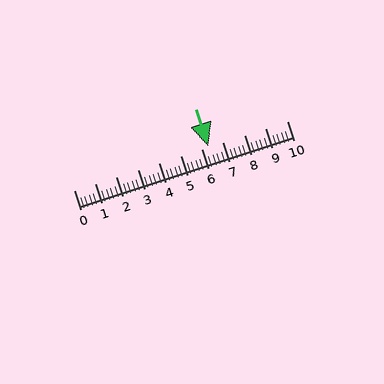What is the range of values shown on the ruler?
The ruler shows values from 0 to 10.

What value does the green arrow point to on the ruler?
The green arrow points to approximately 6.3.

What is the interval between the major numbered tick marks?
The major tick marks are spaced 1 units apart.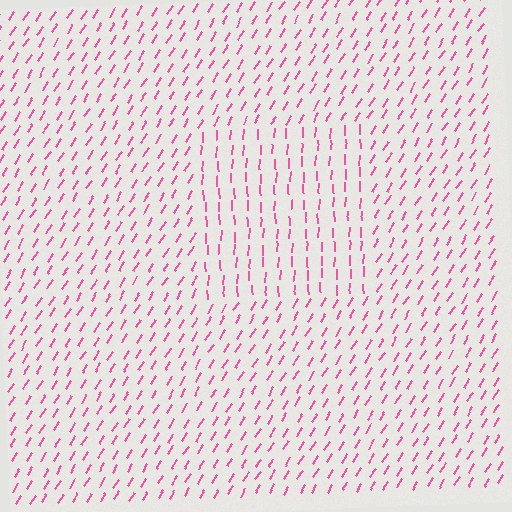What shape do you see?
I see a rectangle.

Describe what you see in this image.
The image is filled with small pink line segments. A rectangle region in the image has lines oriented differently from the surrounding lines, creating a visible texture boundary.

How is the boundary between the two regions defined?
The boundary is defined purely by a change in line orientation (approximately 31 degrees difference). All lines are the same color and thickness.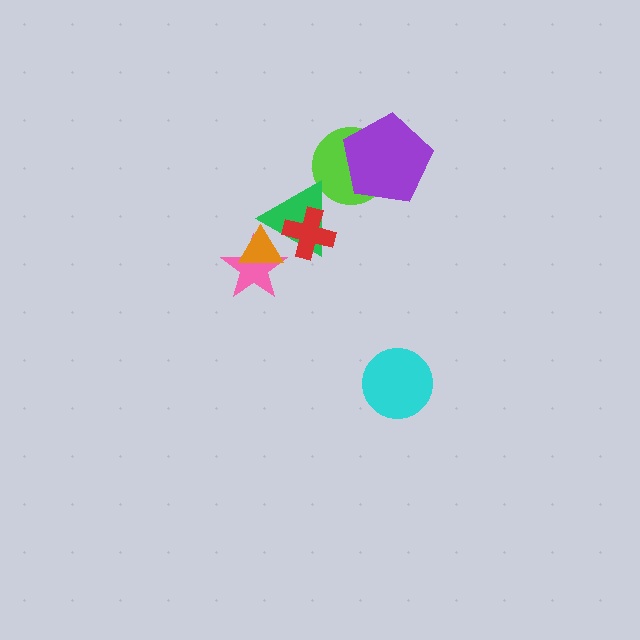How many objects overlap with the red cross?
1 object overlaps with the red cross.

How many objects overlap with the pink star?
2 objects overlap with the pink star.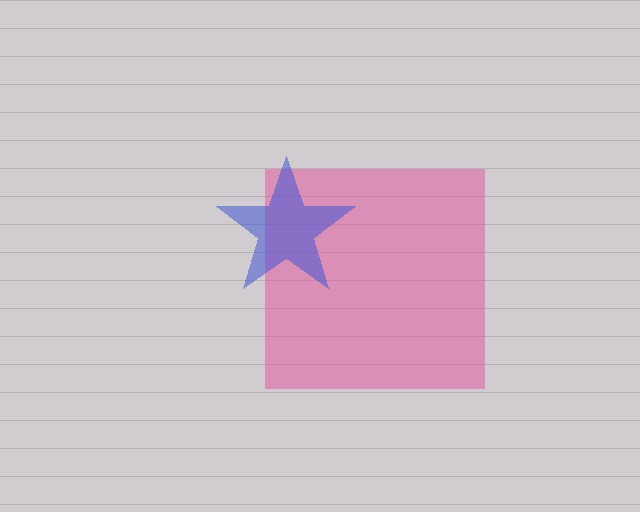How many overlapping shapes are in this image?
There are 2 overlapping shapes in the image.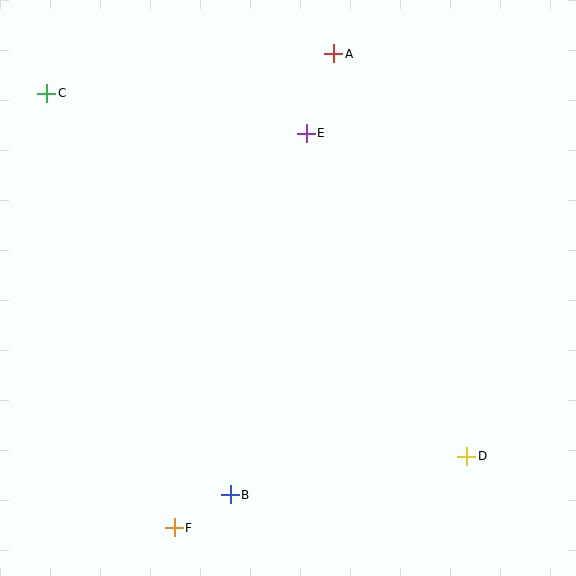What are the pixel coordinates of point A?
Point A is at (334, 54).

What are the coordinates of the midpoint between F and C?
The midpoint between F and C is at (110, 311).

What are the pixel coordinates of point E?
Point E is at (306, 133).